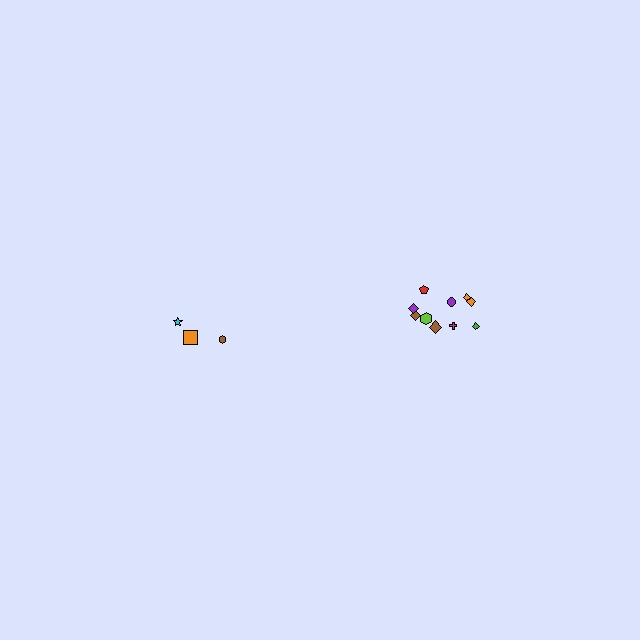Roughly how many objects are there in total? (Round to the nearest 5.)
Roughly 15 objects in total.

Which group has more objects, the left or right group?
The right group.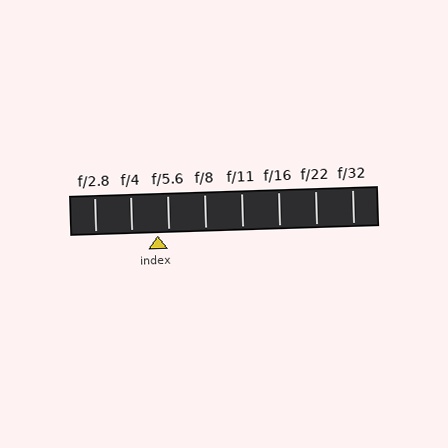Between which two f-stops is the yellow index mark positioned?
The index mark is between f/4 and f/5.6.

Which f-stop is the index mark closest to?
The index mark is closest to f/5.6.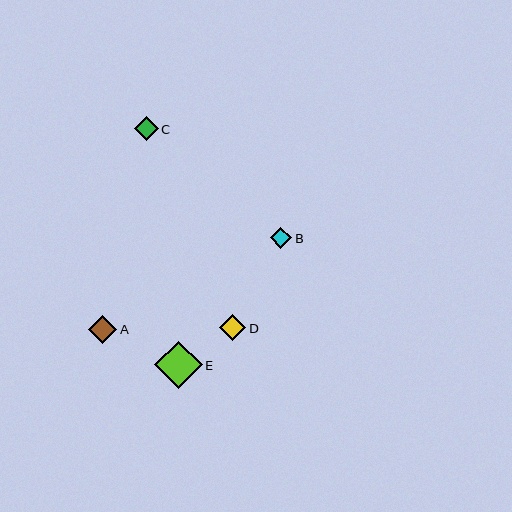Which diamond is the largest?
Diamond E is the largest with a size of approximately 47 pixels.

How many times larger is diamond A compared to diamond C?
Diamond A is approximately 1.2 times the size of diamond C.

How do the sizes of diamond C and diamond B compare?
Diamond C and diamond B are approximately the same size.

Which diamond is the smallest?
Diamond B is the smallest with a size of approximately 21 pixels.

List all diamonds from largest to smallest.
From largest to smallest: E, A, D, C, B.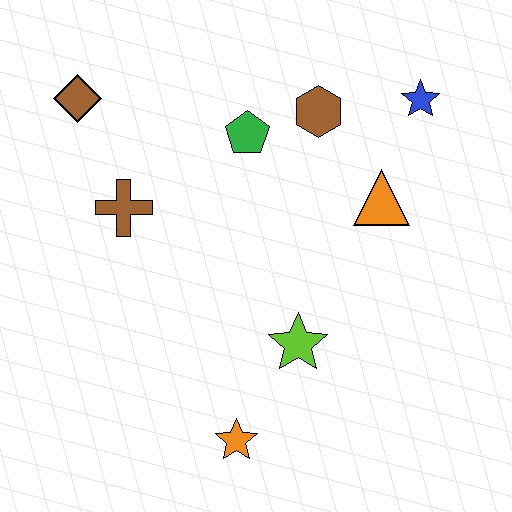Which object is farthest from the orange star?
The blue star is farthest from the orange star.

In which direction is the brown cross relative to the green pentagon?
The brown cross is to the left of the green pentagon.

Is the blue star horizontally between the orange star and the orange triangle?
No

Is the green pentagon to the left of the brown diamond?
No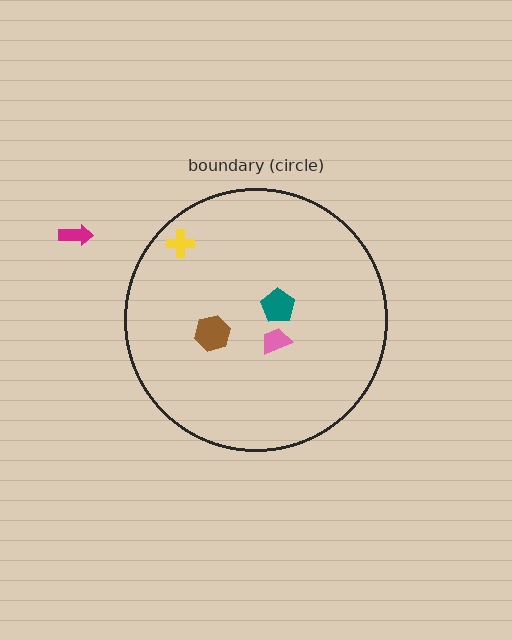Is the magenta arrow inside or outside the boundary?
Outside.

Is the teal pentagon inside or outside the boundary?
Inside.